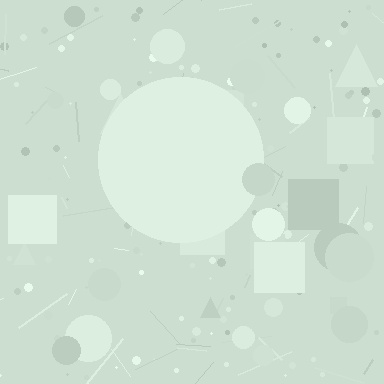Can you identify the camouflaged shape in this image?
The camouflaged shape is a circle.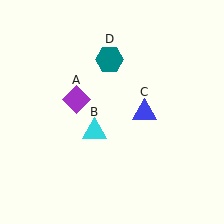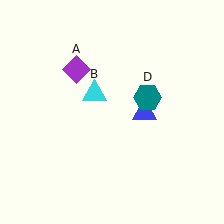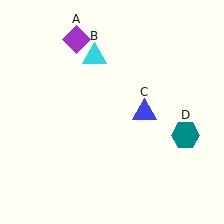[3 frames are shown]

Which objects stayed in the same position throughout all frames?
Blue triangle (object C) remained stationary.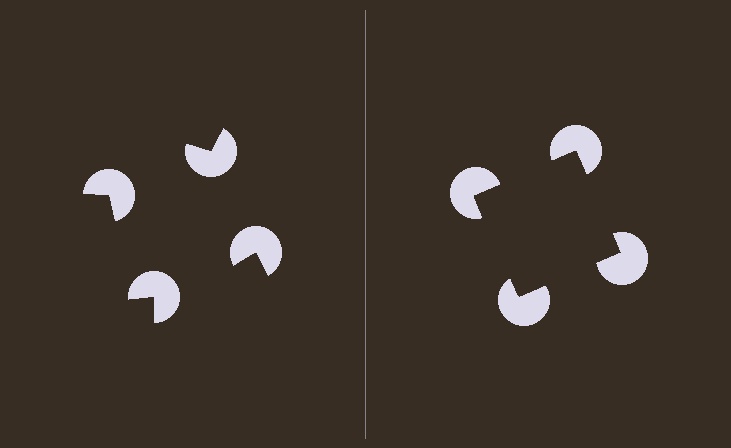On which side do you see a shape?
An illusory square appears on the right side. On the left side the wedge cuts are rotated, so no coherent shape forms.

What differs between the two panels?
The pac-man discs are positioned identically on both sides; only the wedge orientations differ. On the right they align to a square; on the left they are misaligned.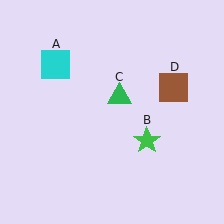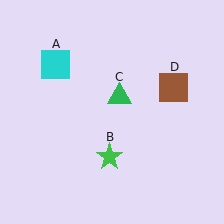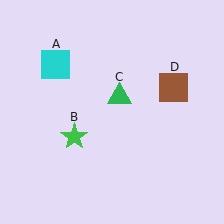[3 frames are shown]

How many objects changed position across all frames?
1 object changed position: green star (object B).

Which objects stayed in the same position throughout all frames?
Cyan square (object A) and green triangle (object C) and brown square (object D) remained stationary.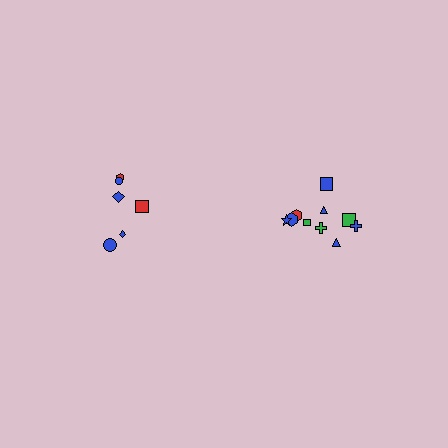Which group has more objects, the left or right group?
The right group.